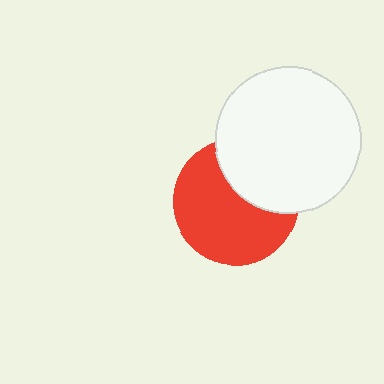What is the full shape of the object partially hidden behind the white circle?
The partially hidden object is a red circle.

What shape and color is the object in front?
The object in front is a white circle.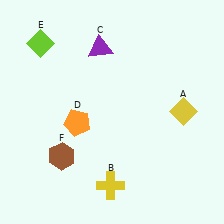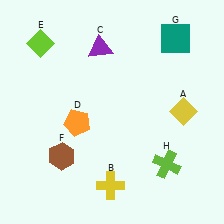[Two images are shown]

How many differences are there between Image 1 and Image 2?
There are 2 differences between the two images.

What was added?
A teal square (G), a lime cross (H) were added in Image 2.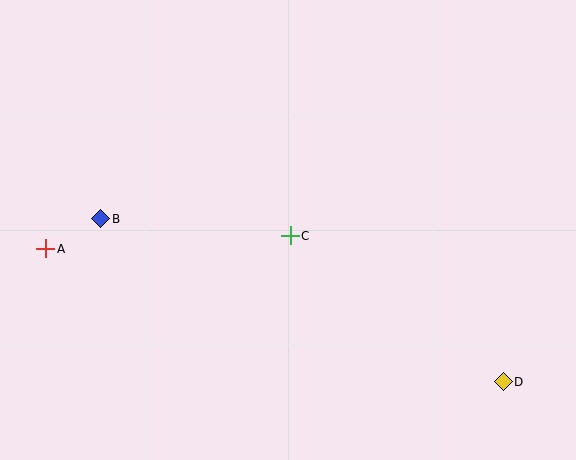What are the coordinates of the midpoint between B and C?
The midpoint between B and C is at (196, 227).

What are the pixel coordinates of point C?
Point C is at (290, 236).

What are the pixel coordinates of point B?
Point B is at (101, 219).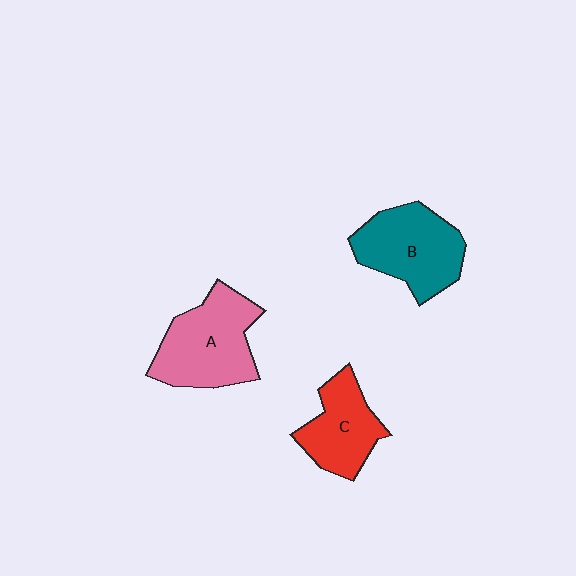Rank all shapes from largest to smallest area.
From largest to smallest: A (pink), B (teal), C (red).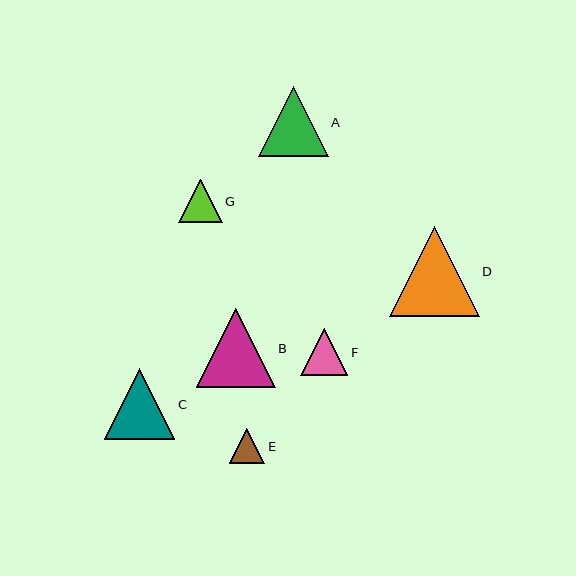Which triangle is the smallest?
Triangle E is the smallest with a size of approximately 35 pixels.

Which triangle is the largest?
Triangle D is the largest with a size of approximately 90 pixels.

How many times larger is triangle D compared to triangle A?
Triangle D is approximately 1.3 times the size of triangle A.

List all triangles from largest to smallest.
From largest to smallest: D, B, C, A, F, G, E.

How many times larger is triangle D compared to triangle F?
Triangle D is approximately 1.9 times the size of triangle F.